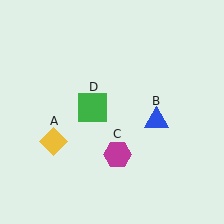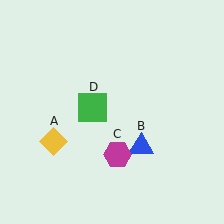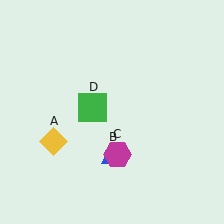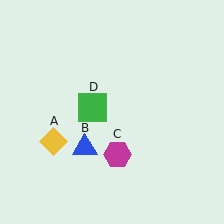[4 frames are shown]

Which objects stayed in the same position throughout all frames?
Yellow diamond (object A) and magenta hexagon (object C) and green square (object D) remained stationary.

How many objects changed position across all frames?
1 object changed position: blue triangle (object B).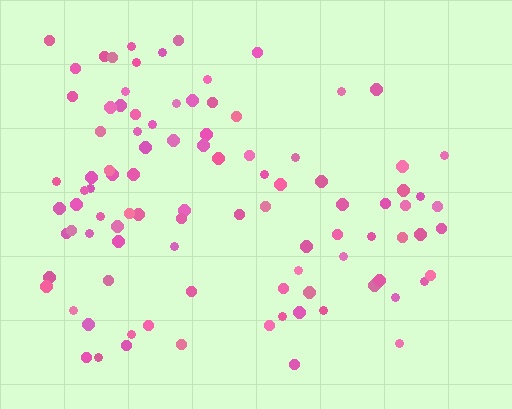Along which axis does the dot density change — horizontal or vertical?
Horizontal.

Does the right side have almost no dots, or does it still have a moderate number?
Still a moderate number, just noticeably fewer than the left.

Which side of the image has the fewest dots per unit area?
The right.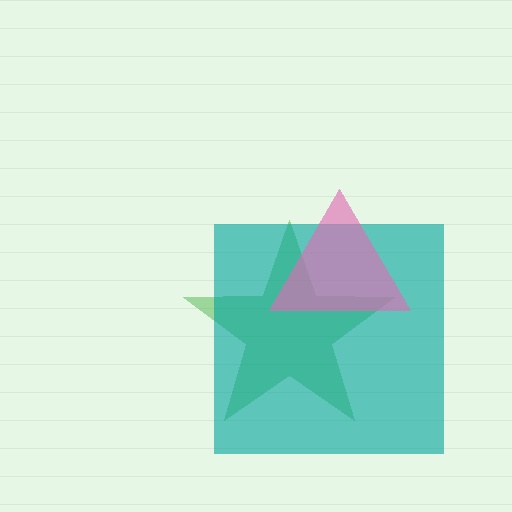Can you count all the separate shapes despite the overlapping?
Yes, there are 3 separate shapes.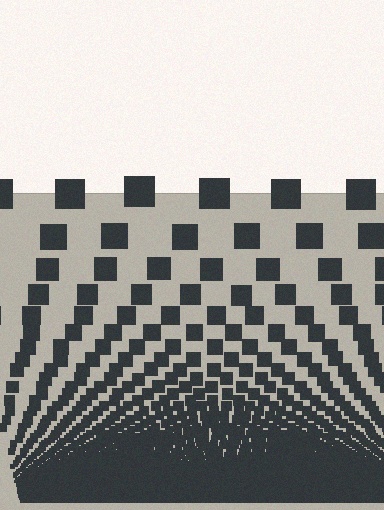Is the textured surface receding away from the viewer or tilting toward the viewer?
The surface appears to tilt toward the viewer. Texture elements get larger and sparser toward the top.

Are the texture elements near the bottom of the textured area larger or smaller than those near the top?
Smaller. The gradient is inverted — elements near the bottom are smaller and denser.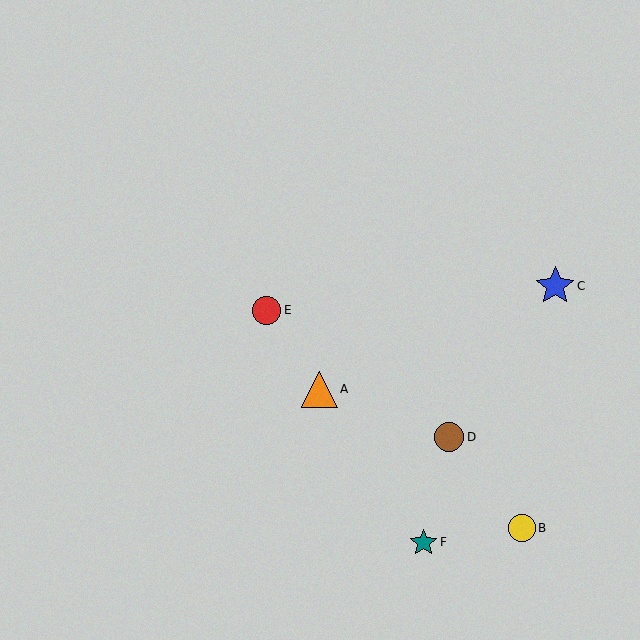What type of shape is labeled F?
Shape F is a teal star.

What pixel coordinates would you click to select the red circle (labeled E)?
Click at (267, 310) to select the red circle E.